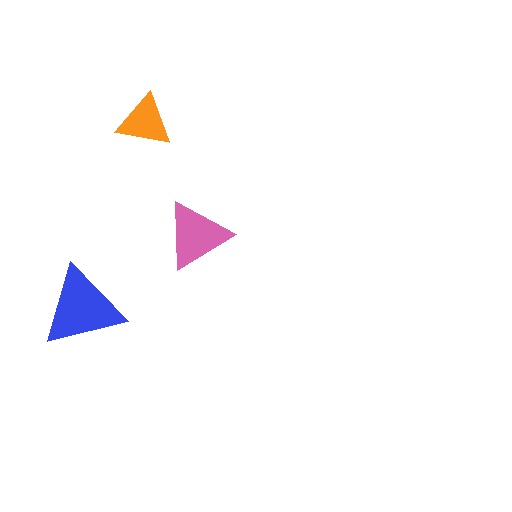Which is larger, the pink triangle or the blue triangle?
The blue one.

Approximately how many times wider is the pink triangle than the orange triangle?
About 1.5 times wider.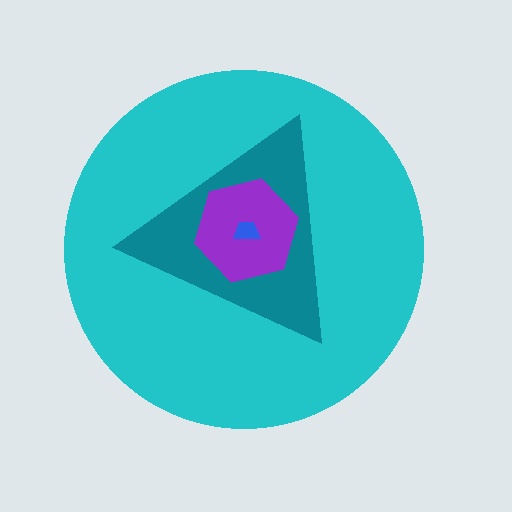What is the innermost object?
The blue trapezoid.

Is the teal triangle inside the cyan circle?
Yes.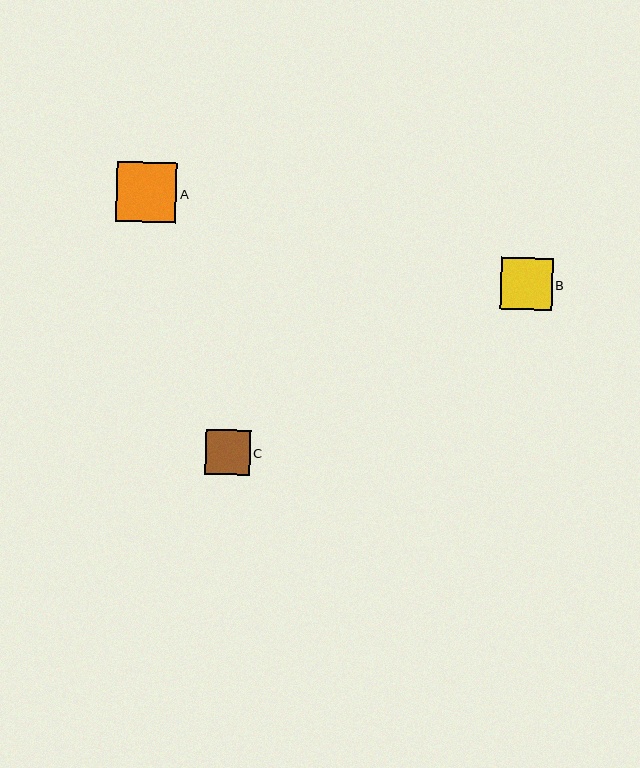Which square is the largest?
Square A is the largest with a size of approximately 60 pixels.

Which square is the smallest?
Square C is the smallest with a size of approximately 45 pixels.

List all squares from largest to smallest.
From largest to smallest: A, B, C.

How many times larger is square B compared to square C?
Square B is approximately 1.1 times the size of square C.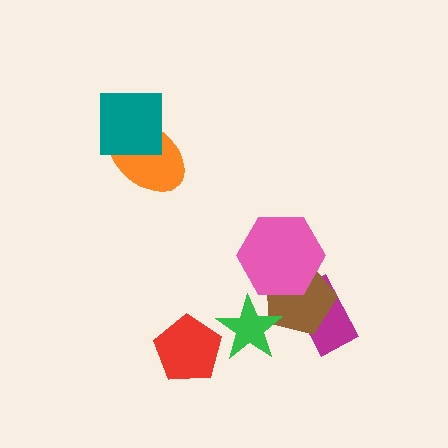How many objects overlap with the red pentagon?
0 objects overlap with the red pentagon.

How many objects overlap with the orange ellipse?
1 object overlaps with the orange ellipse.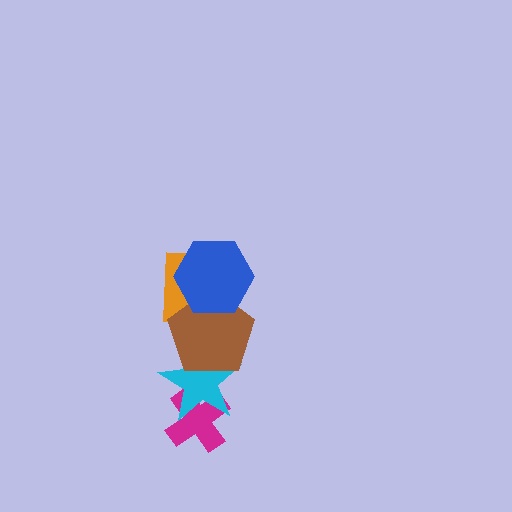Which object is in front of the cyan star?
The brown pentagon is in front of the cyan star.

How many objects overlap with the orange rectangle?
2 objects overlap with the orange rectangle.